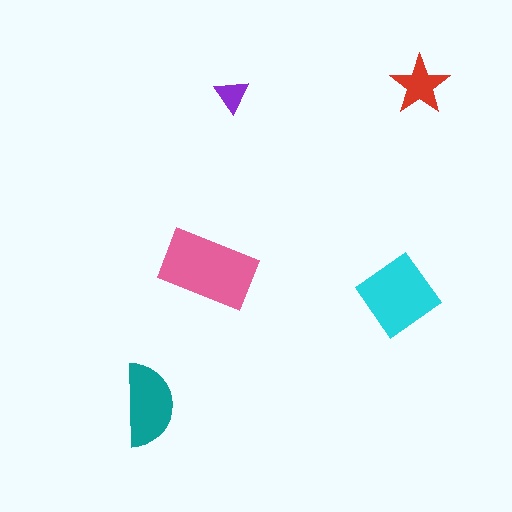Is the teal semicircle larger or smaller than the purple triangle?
Larger.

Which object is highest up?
The red star is topmost.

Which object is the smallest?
The purple triangle.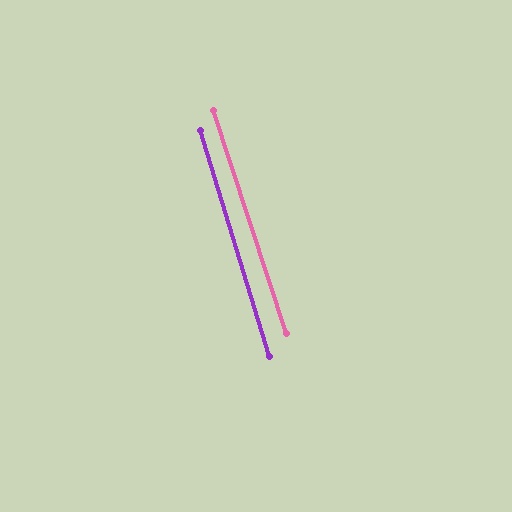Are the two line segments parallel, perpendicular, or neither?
Parallel — their directions differ by only 1.4°.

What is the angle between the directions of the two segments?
Approximately 1 degree.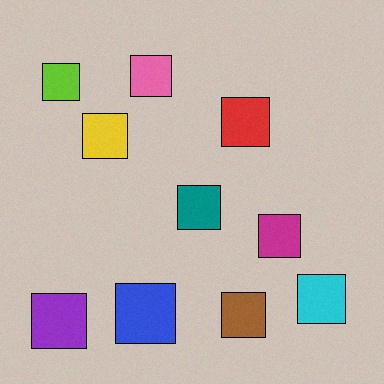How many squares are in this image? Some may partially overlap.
There are 10 squares.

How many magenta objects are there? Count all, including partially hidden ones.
There is 1 magenta object.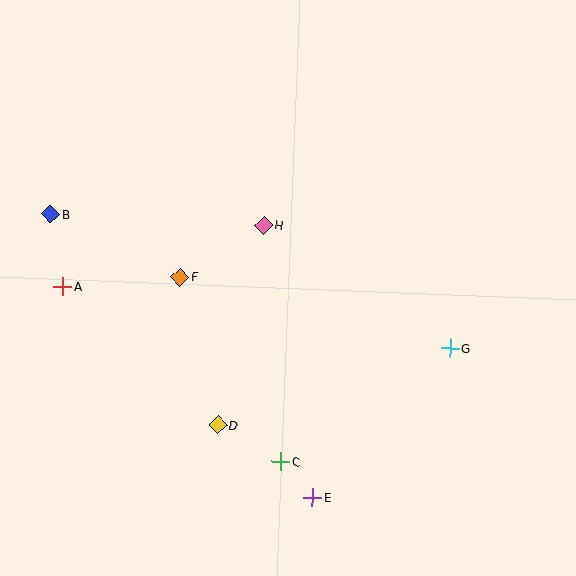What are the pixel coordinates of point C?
Point C is at (281, 462).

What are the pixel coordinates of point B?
Point B is at (50, 214).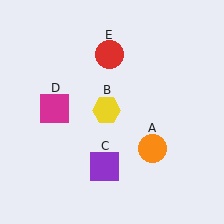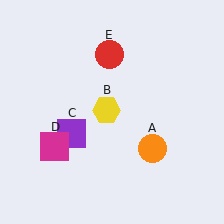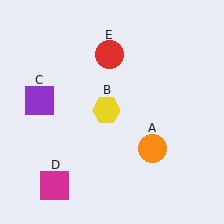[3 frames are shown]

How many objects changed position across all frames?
2 objects changed position: purple square (object C), magenta square (object D).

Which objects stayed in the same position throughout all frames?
Orange circle (object A) and yellow hexagon (object B) and red circle (object E) remained stationary.